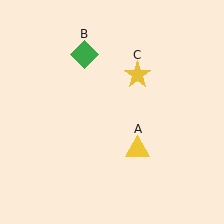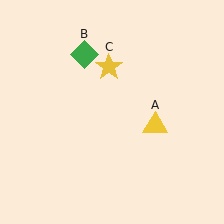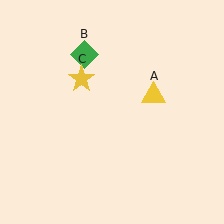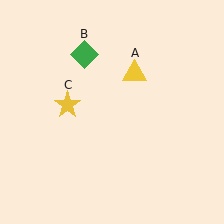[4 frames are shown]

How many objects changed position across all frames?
2 objects changed position: yellow triangle (object A), yellow star (object C).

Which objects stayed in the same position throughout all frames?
Green diamond (object B) remained stationary.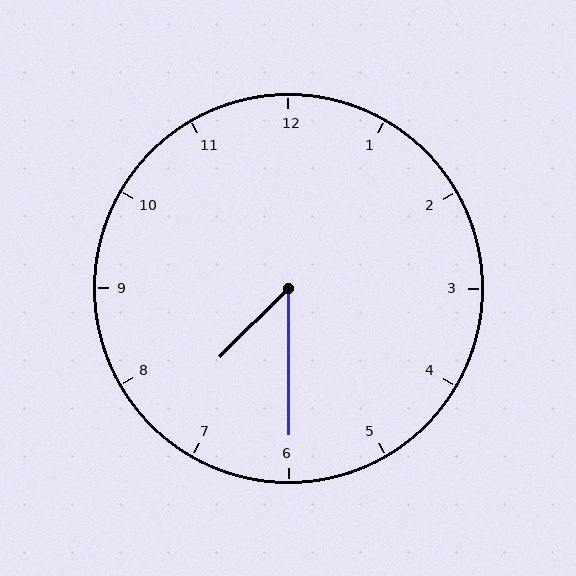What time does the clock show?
7:30.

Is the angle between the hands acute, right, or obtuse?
It is acute.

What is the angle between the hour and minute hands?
Approximately 45 degrees.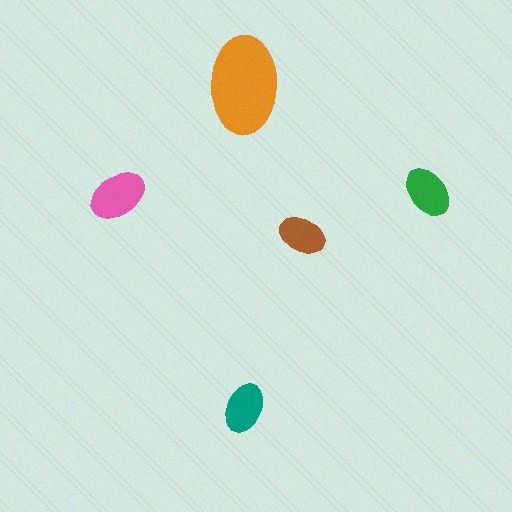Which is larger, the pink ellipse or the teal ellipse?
The pink one.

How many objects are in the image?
There are 5 objects in the image.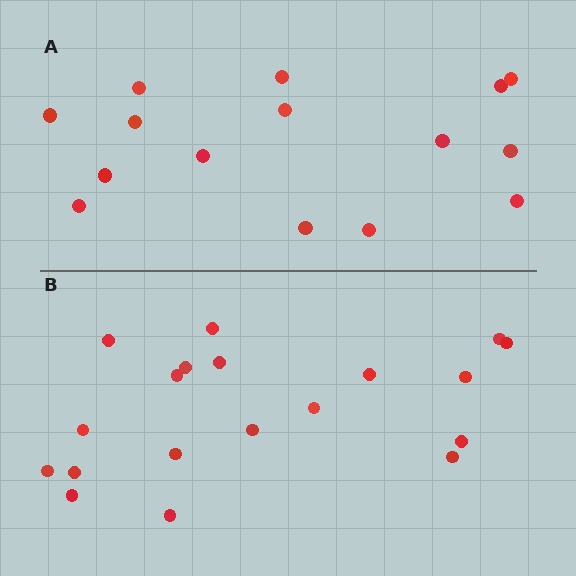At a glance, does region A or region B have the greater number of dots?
Region B (the bottom region) has more dots.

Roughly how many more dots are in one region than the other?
Region B has about 4 more dots than region A.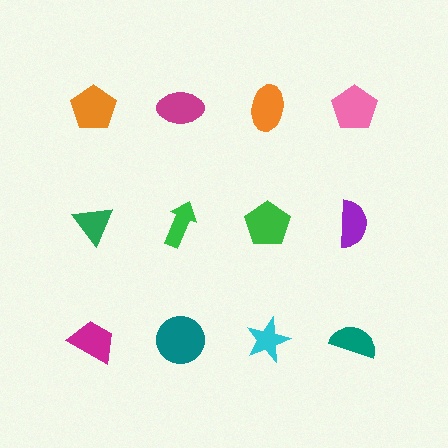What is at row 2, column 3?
A green pentagon.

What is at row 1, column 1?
An orange pentagon.